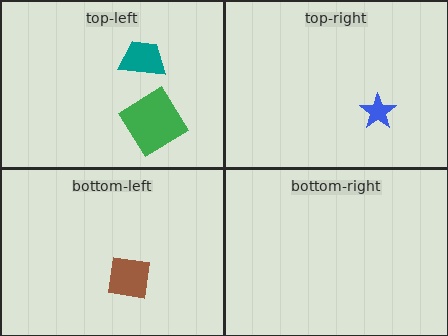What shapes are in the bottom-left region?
The brown square.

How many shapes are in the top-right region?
1.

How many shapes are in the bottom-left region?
1.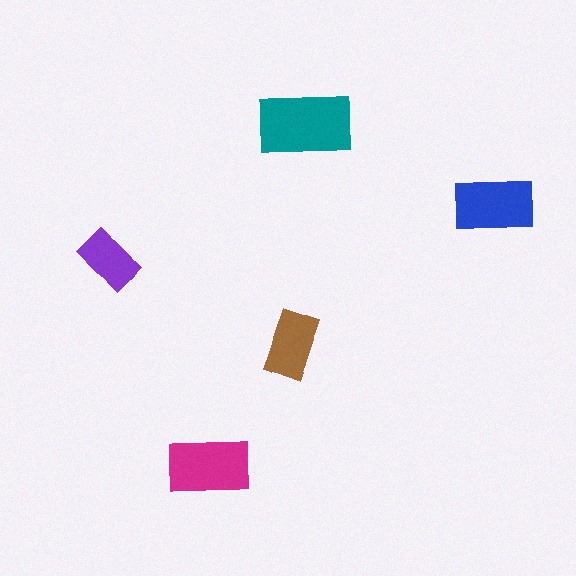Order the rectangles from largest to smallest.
the teal one, the magenta one, the blue one, the brown one, the purple one.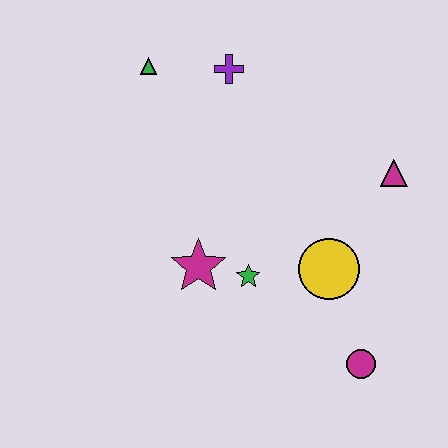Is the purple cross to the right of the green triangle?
Yes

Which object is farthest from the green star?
The green triangle is farthest from the green star.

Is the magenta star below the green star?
No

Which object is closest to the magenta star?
The green star is closest to the magenta star.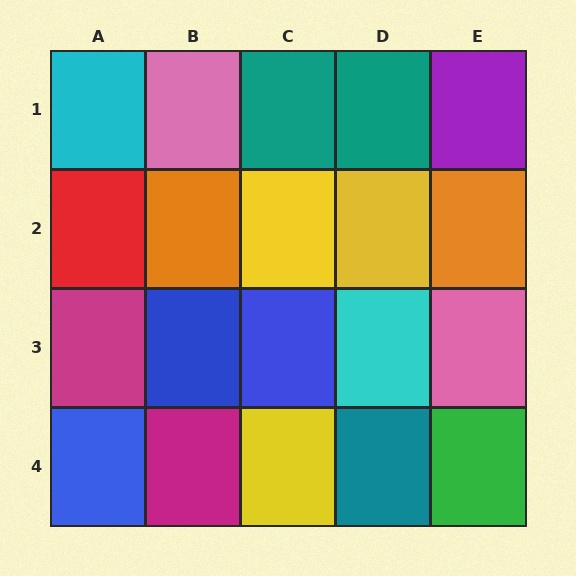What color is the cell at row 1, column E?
Purple.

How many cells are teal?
3 cells are teal.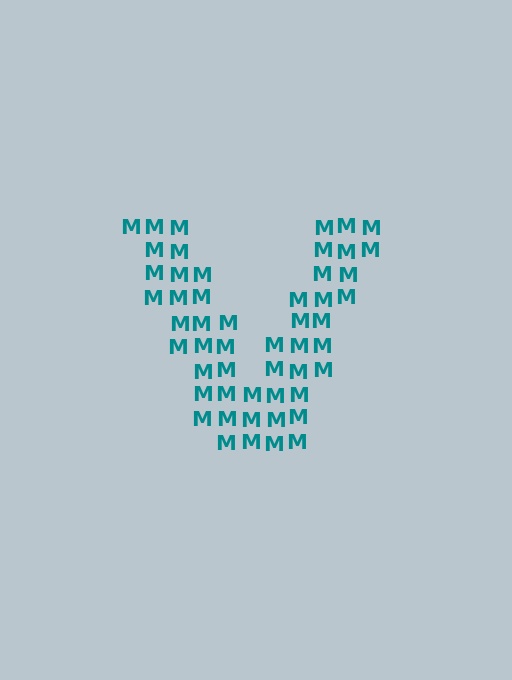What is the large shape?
The large shape is the letter V.